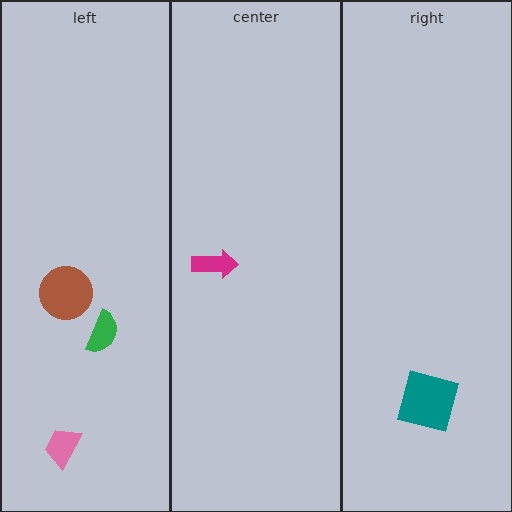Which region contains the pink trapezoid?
The left region.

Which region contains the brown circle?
The left region.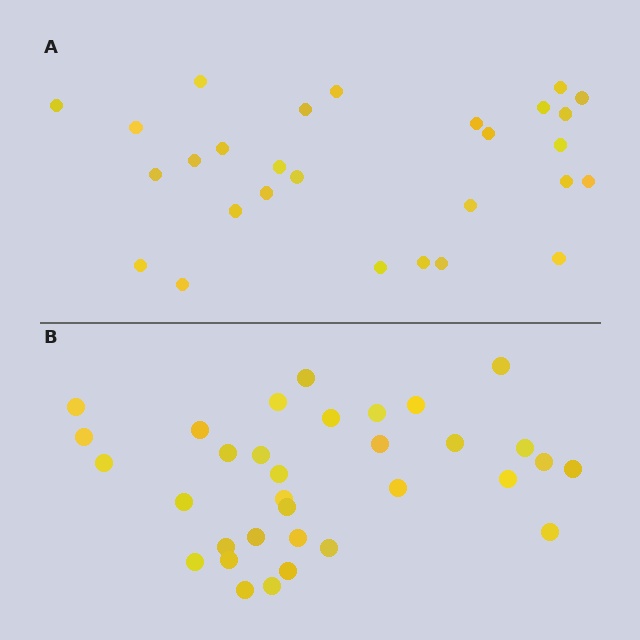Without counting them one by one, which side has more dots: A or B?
Region B (the bottom region) has more dots.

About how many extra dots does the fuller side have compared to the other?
Region B has about 5 more dots than region A.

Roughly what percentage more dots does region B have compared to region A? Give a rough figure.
About 20% more.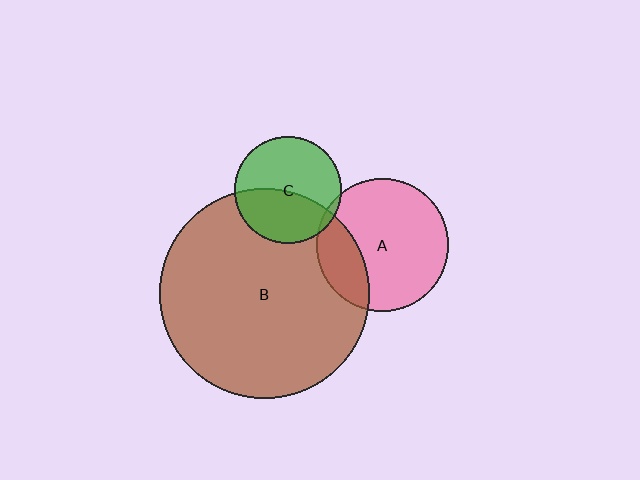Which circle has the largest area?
Circle B (brown).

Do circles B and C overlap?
Yes.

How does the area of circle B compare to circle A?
Approximately 2.5 times.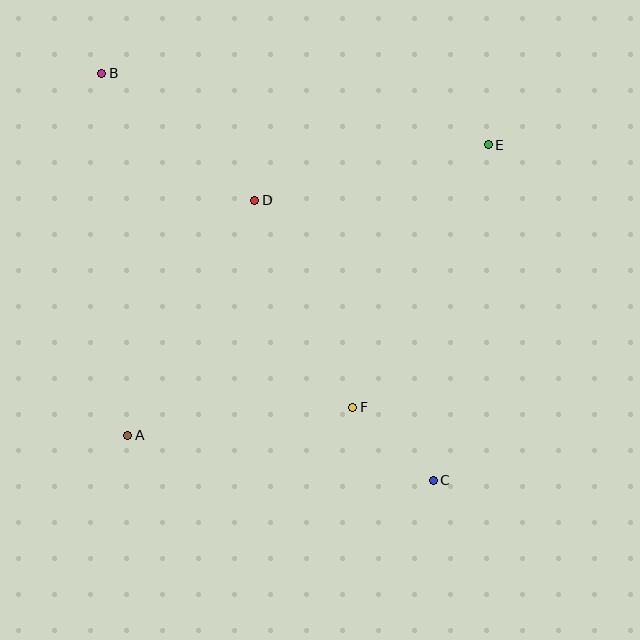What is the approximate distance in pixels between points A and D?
The distance between A and D is approximately 267 pixels.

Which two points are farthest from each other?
Points B and C are farthest from each other.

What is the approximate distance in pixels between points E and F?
The distance between E and F is approximately 295 pixels.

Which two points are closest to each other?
Points C and F are closest to each other.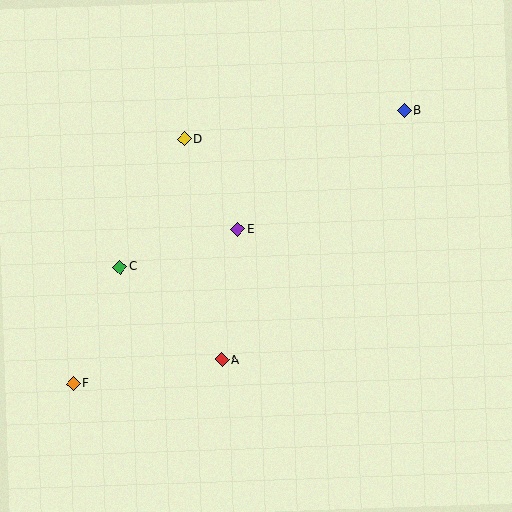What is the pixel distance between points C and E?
The distance between C and E is 123 pixels.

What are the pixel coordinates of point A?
Point A is at (222, 360).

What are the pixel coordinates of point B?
Point B is at (404, 111).